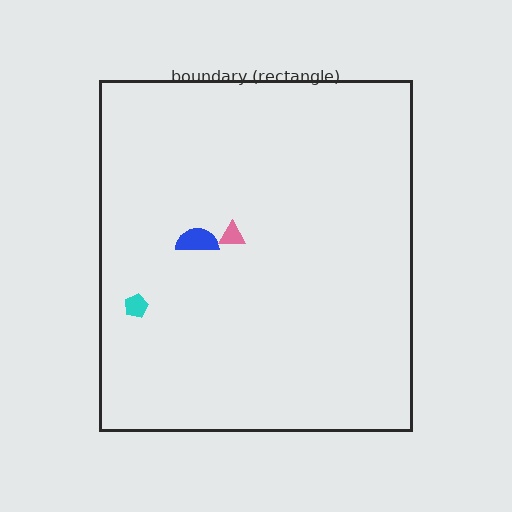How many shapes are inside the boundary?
3 inside, 0 outside.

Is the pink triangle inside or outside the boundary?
Inside.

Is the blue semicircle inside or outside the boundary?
Inside.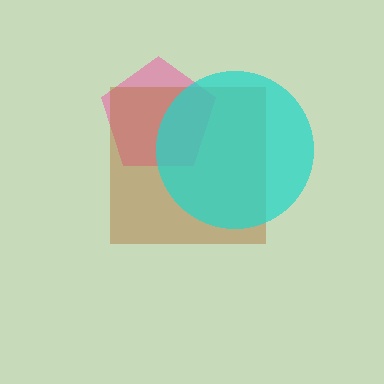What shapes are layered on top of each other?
The layered shapes are: a pink pentagon, a brown square, a cyan circle.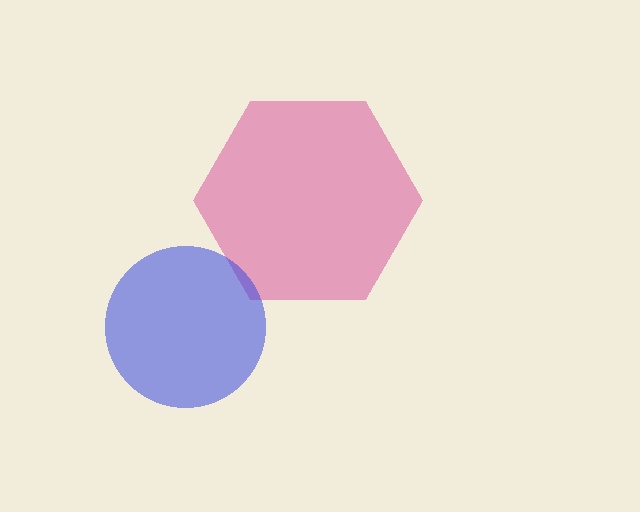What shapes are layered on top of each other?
The layered shapes are: a pink hexagon, a blue circle.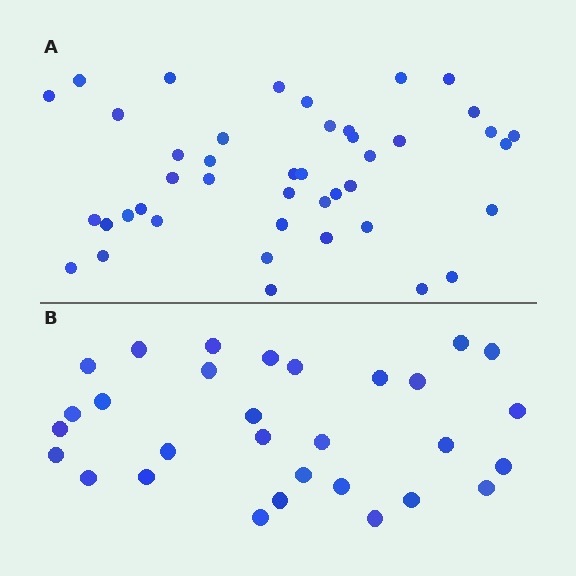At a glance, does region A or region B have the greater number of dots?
Region A (the top region) has more dots.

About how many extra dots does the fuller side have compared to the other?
Region A has approximately 15 more dots than region B.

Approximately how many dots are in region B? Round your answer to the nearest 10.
About 30 dots.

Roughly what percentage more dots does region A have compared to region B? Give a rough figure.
About 45% more.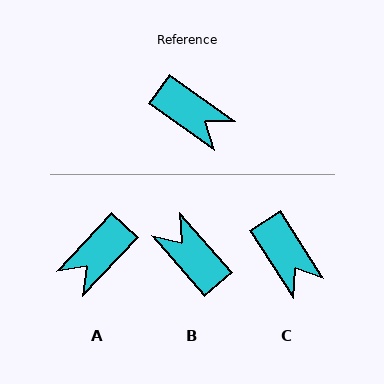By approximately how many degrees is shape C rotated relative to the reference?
Approximately 22 degrees clockwise.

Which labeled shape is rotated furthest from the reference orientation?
B, about 167 degrees away.